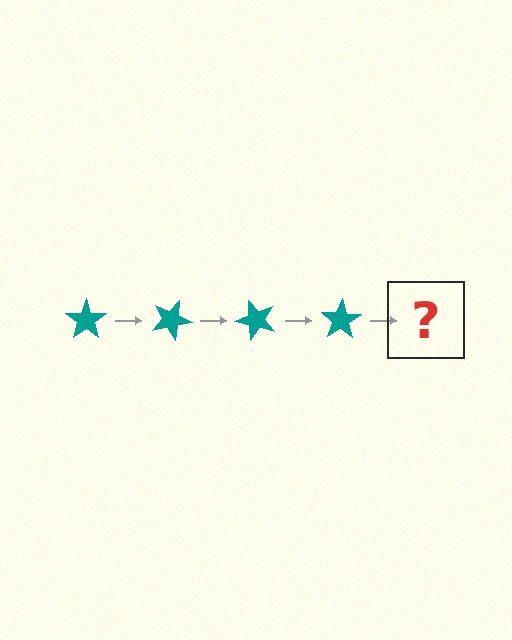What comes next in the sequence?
The next element should be a teal star rotated 100 degrees.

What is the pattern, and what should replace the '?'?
The pattern is that the star rotates 25 degrees each step. The '?' should be a teal star rotated 100 degrees.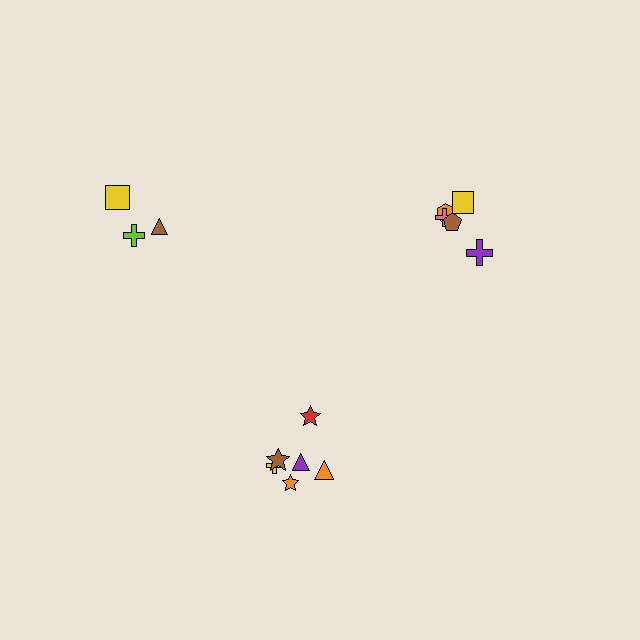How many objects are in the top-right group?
There are 5 objects.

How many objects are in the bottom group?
There are 6 objects.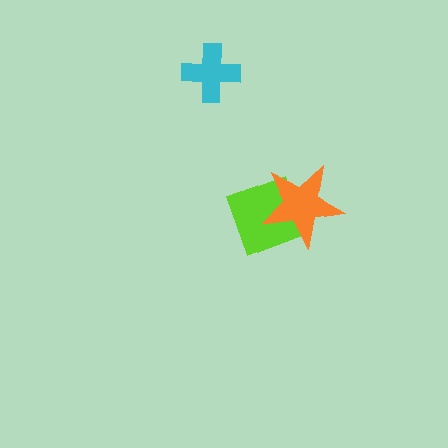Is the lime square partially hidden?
Yes, it is partially covered by another shape.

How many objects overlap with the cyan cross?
0 objects overlap with the cyan cross.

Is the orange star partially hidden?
No, no other shape covers it.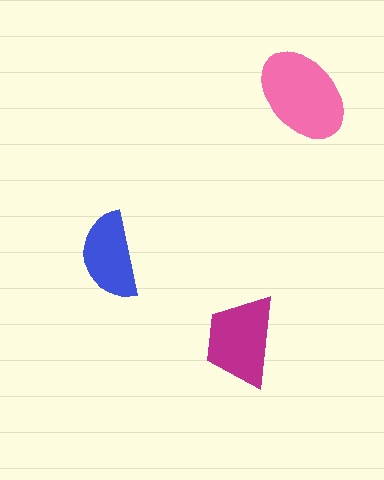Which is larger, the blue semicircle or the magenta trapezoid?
The magenta trapezoid.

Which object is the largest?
The pink ellipse.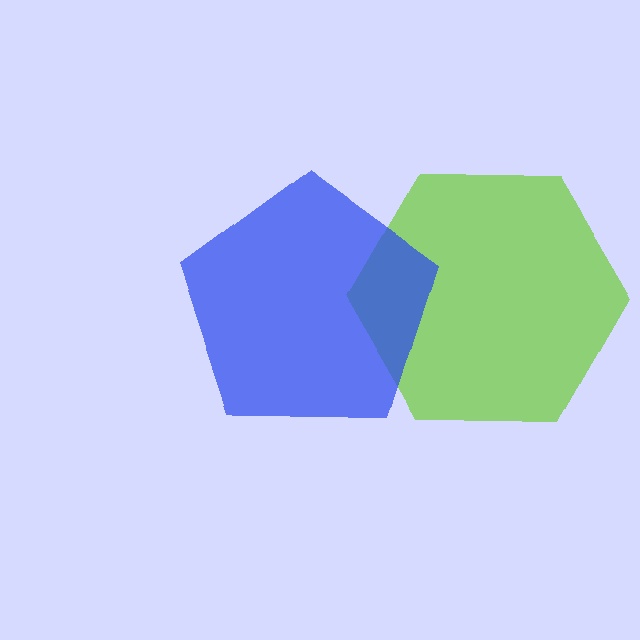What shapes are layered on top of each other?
The layered shapes are: a lime hexagon, a blue pentagon.